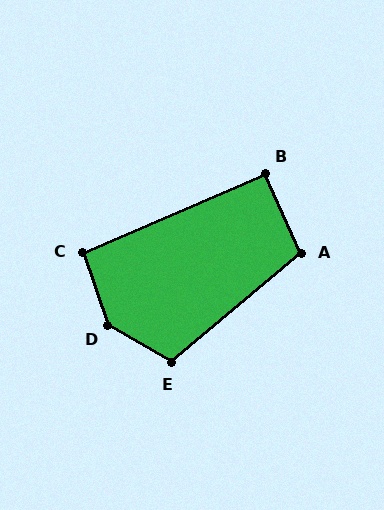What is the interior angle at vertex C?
Approximately 94 degrees (approximately right).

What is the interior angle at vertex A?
Approximately 106 degrees (obtuse).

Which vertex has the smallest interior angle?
B, at approximately 91 degrees.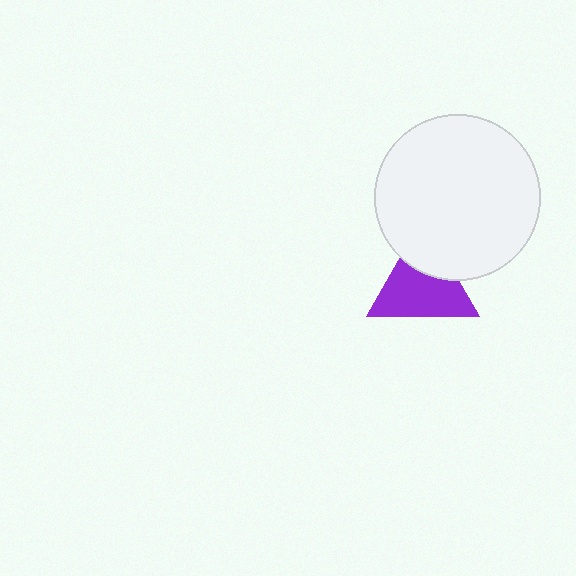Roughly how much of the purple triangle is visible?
Most of it is visible (roughly 70%).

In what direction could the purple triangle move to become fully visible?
The purple triangle could move down. That would shift it out from behind the white circle entirely.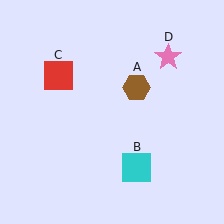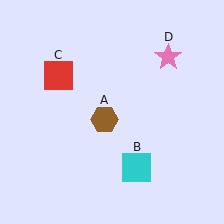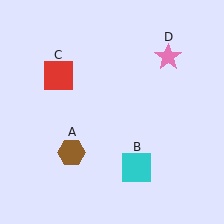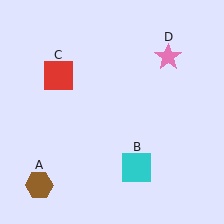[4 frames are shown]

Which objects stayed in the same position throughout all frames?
Cyan square (object B) and red square (object C) and pink star (object D) remained stationary.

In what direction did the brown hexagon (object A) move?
The brown hexagon (object A) moved down and to the left.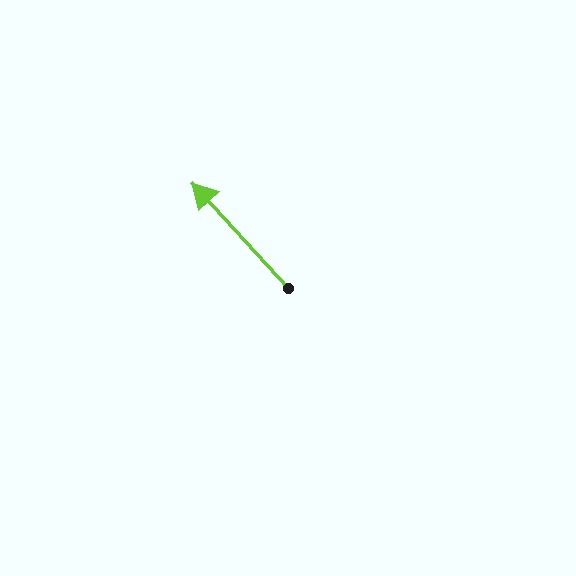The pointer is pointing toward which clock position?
Roughly 11 o'clock.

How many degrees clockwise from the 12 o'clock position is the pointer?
Approximately 318 degrees.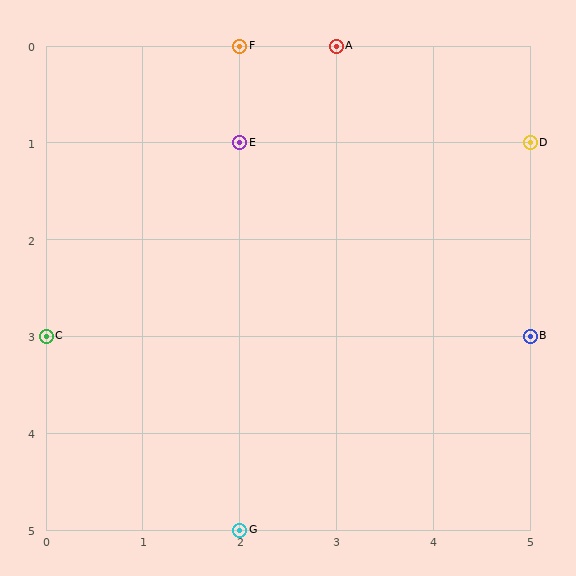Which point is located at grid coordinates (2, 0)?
Point F is at (2, 0).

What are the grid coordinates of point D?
Point D is at grid coordinates (5, 1).